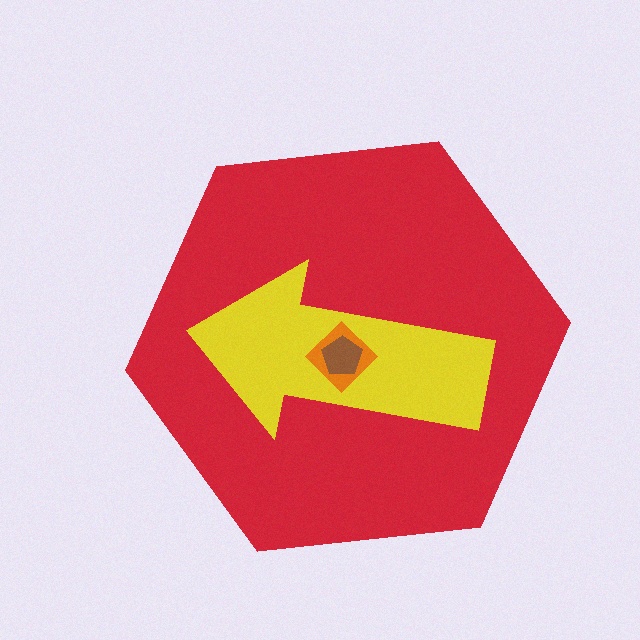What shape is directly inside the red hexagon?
The yellow arrow.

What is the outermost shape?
The red hexagon.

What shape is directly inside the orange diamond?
The brown pentagon.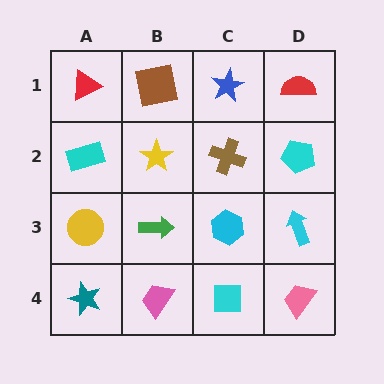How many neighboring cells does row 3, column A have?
3.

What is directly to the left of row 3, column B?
A yellow circle.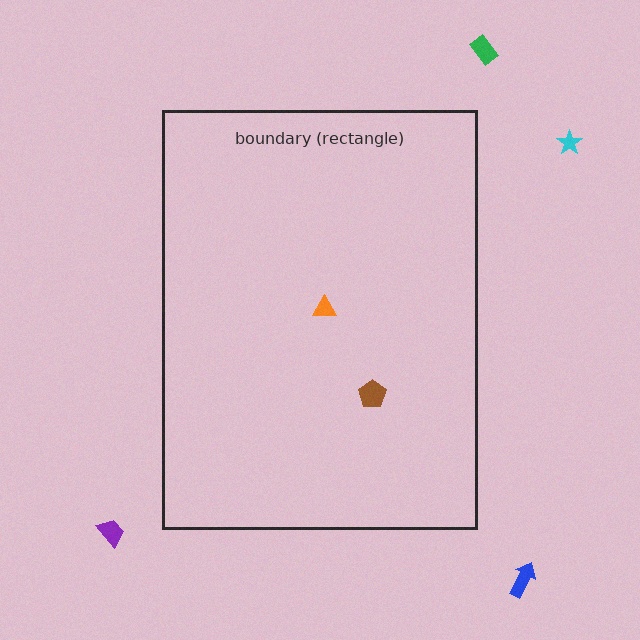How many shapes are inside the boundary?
2 inside, 4 outside.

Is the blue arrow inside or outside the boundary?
Outside.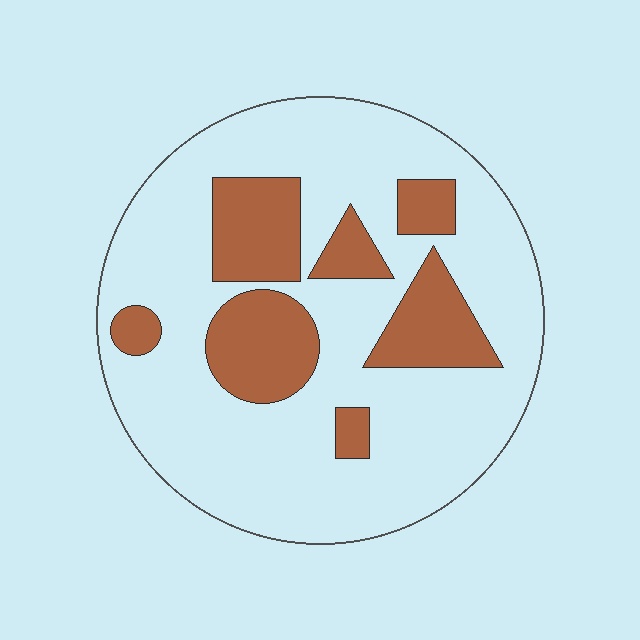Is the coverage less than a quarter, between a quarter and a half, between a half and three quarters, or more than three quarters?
Less than a quarter.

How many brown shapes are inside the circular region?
7.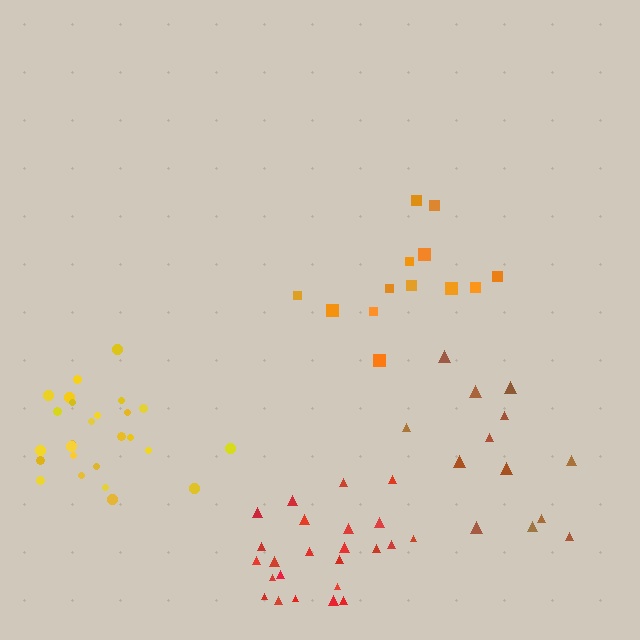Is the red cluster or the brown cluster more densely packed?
Red.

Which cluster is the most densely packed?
Yellow.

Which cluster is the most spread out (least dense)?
Brown.